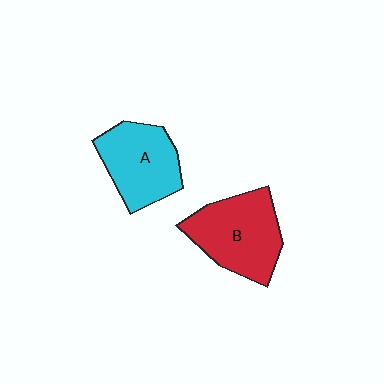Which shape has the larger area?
Shape B (red).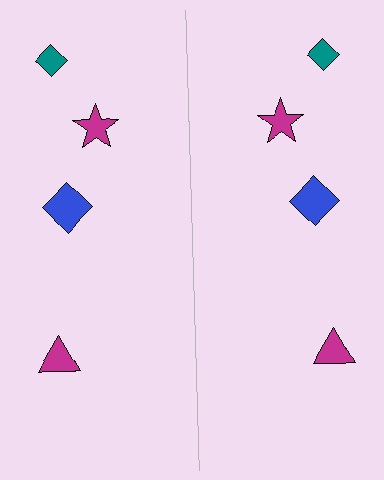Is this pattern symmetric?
Yes, this pattern has bilateral (reflection) symmetry.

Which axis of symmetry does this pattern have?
The pattern has a vertical axis of symmetry running through the center of the image.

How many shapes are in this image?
There are 8 shapes in this image.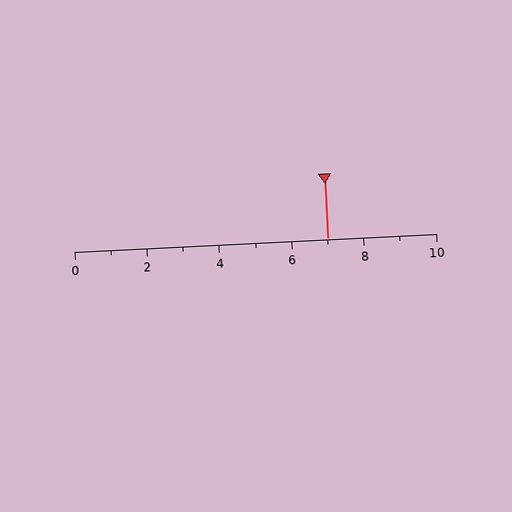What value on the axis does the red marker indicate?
The marker indicates approximately 7.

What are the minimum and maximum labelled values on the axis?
The axis runs from 0 to 10.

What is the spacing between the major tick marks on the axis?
The major ticks are spaced 2 apart.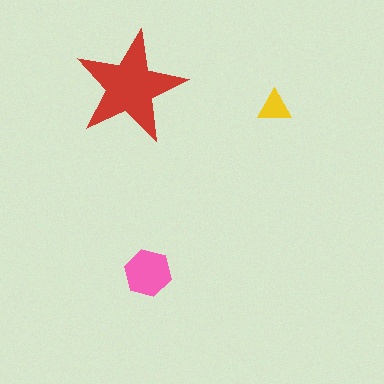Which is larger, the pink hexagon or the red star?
The red star.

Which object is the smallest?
The yellow triangle.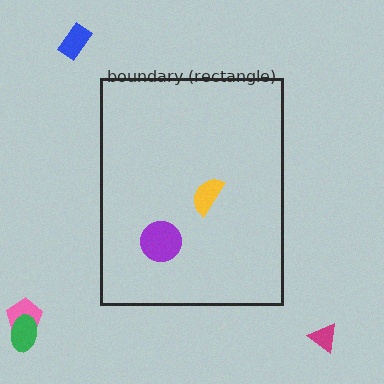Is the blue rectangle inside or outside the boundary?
Outside.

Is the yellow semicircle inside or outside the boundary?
Inside.